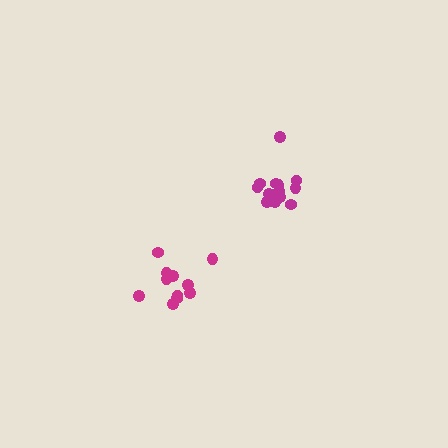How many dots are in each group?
Group 1: 14 dots, Group 2: 11 dots (25 total).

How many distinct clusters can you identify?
There are 2 distinct clusters.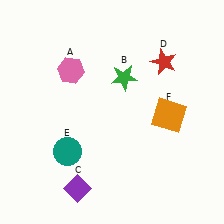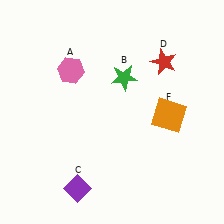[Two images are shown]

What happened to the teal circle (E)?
The teal circle (E) was removed in Image 2. It was in the bottom-left area of Image 1.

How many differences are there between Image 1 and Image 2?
There is 1 difference between the two images.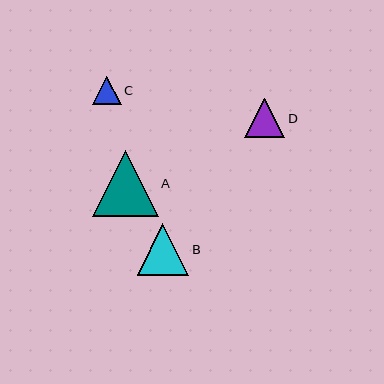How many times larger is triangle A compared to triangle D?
Triangle A is approximately 1.7 times the size of triangle D.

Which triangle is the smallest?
Triangle C is the smallest with a size of approximately 29 pixels.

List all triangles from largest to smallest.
From largest to smallest: A, B, D, C.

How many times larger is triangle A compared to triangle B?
Triangle A is approximately 1.3 times the size of triangle B.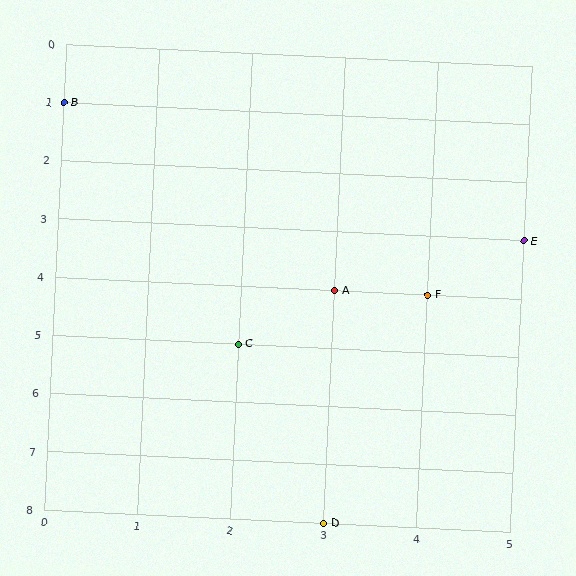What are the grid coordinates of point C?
Point C is at grid coordinates (2, 5).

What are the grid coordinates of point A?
Point A is at grid coordinates (3, 4).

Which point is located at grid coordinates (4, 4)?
Point F is at (4, 4).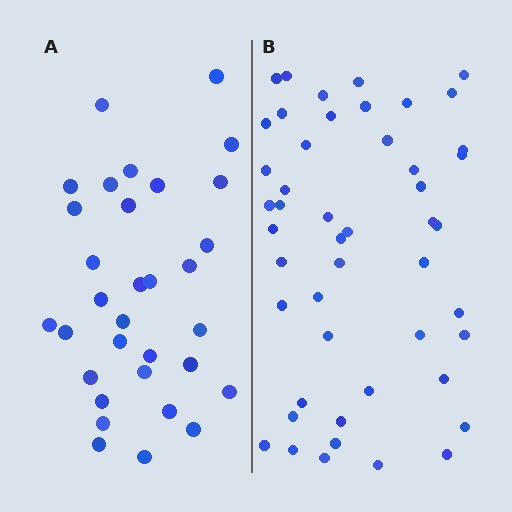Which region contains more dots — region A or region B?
Region B (the right region) has more dots.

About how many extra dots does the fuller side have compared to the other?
Region B has approximately 15 more dots than region A.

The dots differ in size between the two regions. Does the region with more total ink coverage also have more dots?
No. Region A has more total ink coverage because its dots are larger, but region B actually contains more individual dots. Total area can be misleading — the number of items is what matters here.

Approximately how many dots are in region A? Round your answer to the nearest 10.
About 30 dots. (The exact count is 32, which rounds to 30.)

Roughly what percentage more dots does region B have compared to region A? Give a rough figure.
About 50% more.